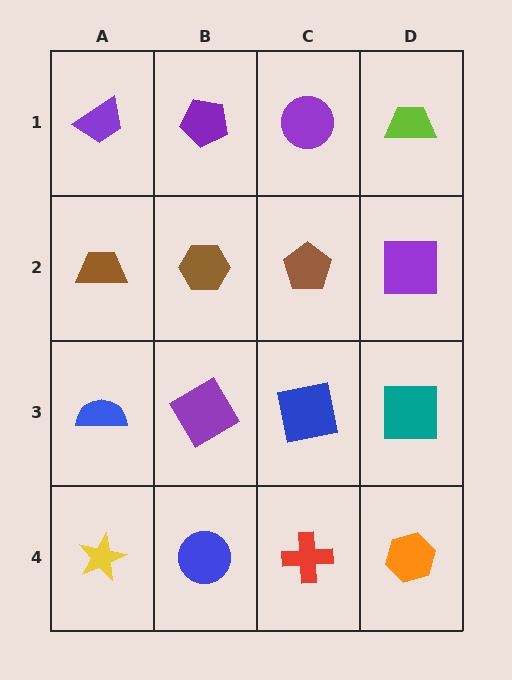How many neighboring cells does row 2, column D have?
3.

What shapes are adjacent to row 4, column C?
A blue square (row 3, column C), a blue circle (row 4, column B), an orange hexagon (row 4, column D).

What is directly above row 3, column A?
A brown trapezoid.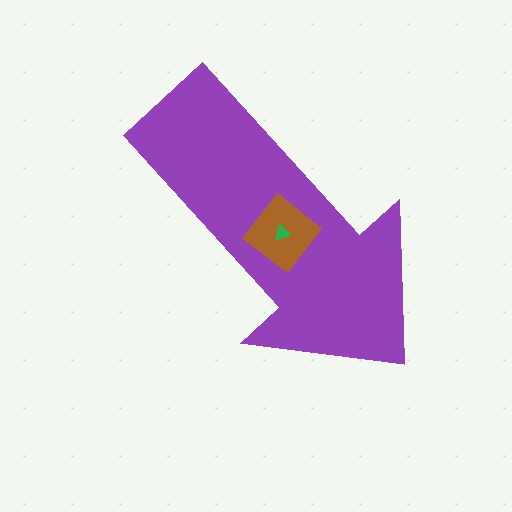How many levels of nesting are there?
3.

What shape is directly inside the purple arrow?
The brown diamond.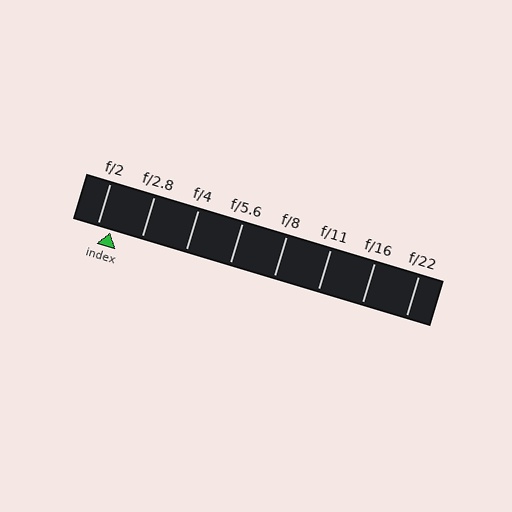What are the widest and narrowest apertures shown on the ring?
The widest aperture shown is f/2 and the narrowest is f/22.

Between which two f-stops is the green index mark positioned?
The index mark is between f/2 and f/2.8.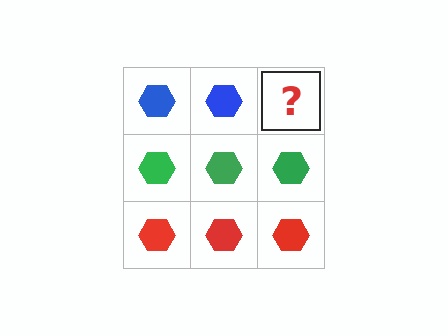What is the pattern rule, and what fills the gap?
The rule is that each row has a consistent color. The gap should be filled with a blue hexagon.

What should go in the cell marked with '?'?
The missing cell should contain a blue hexagon.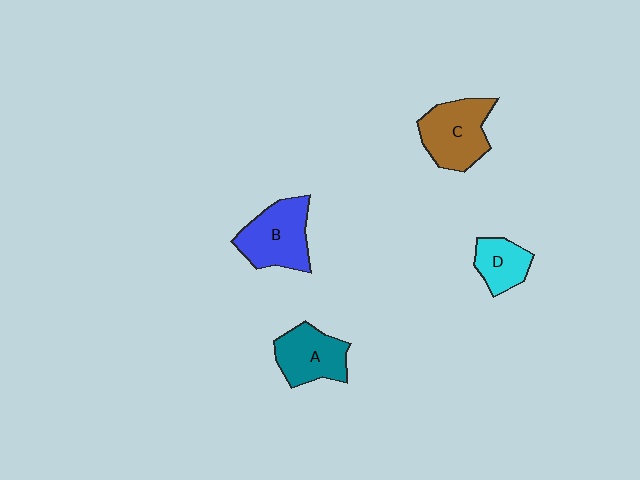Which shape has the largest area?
Shape B (blue).